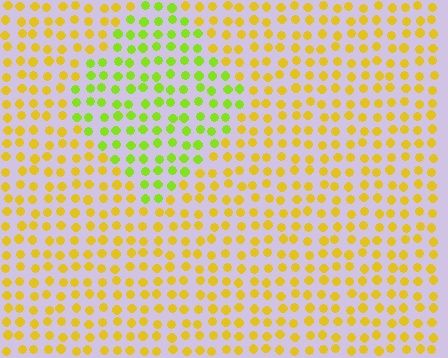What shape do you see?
I see a diamond.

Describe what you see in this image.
The image is filled with small yellow elements in a uniform arrangement. A diamond-shaped region is visible where the elements are tinted to a slightly different hue, forming a subtle color boundary.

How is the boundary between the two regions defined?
The boundary is defined purely by a slight shift in hue (about 39 degrees). Spacing, size, and orientation are identical on both sides.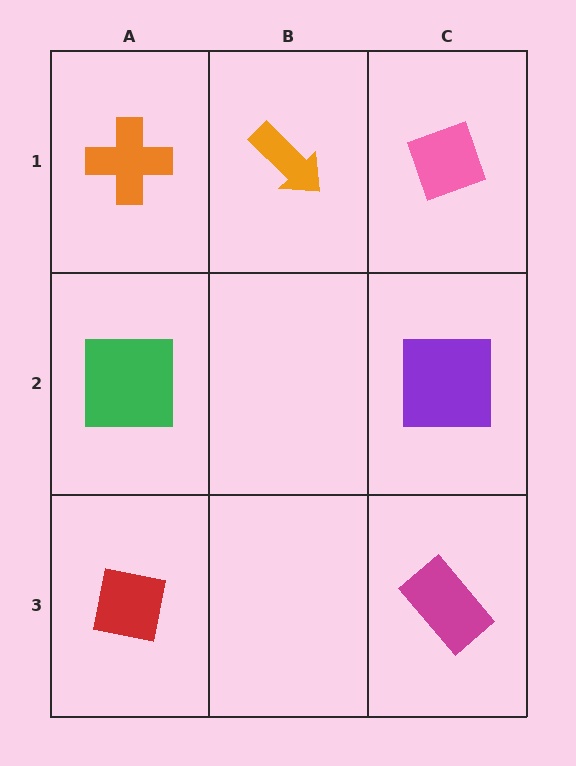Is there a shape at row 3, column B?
No, that cell is empty.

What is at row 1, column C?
A pink diamond.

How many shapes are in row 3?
2 shapes.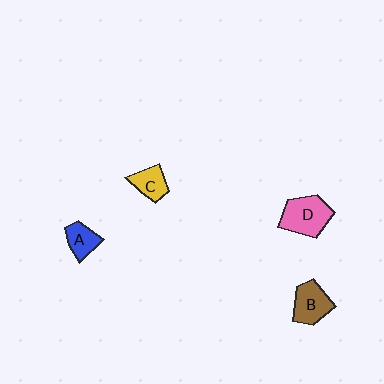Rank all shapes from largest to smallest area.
From largest to smallest: D (pink), B (brown), C (yellow), A (blue).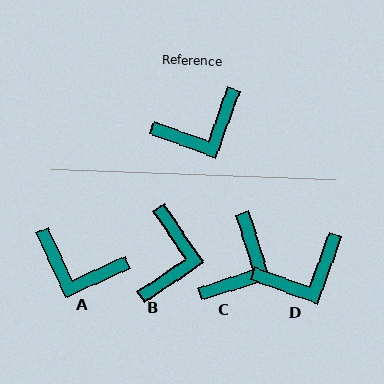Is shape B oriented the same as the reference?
No, it is off by about 54 degrees.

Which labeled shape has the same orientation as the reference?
D.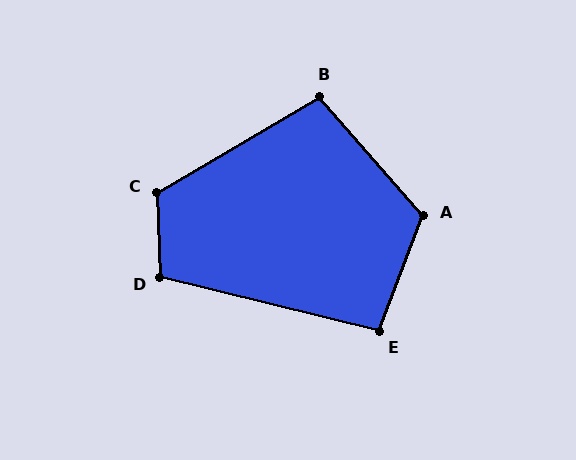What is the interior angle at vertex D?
Approximately 106 degrees (obtuse).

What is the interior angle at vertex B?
Approximately 101 degrees (obtuse).